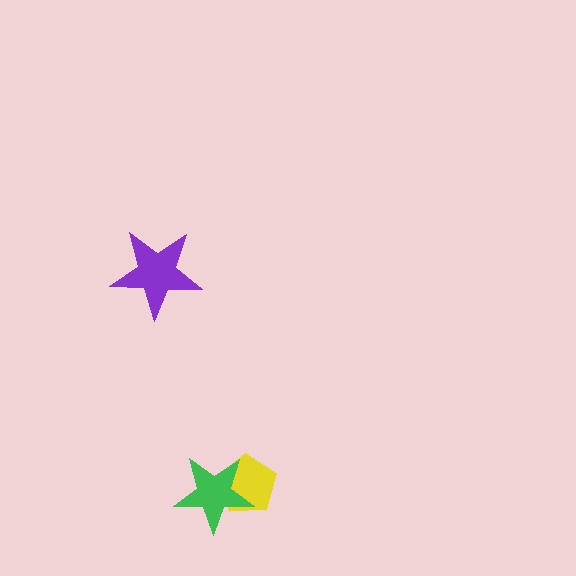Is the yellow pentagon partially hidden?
Yes, it is partially covered by another shape.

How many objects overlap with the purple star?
0 objects overlap with the purple star.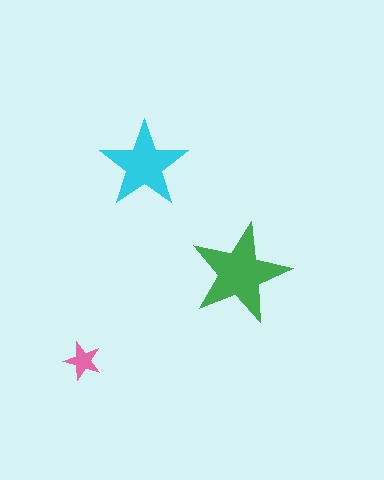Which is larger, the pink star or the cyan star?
The cyan one.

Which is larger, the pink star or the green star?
The green one.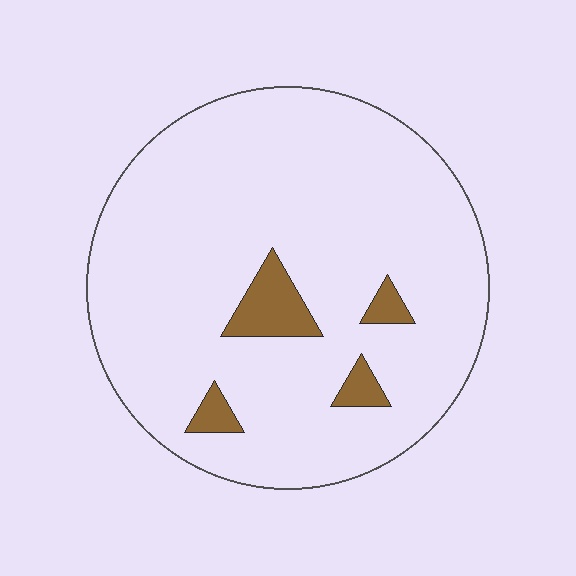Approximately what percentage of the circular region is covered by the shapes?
Approximately 5%.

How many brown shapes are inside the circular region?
4.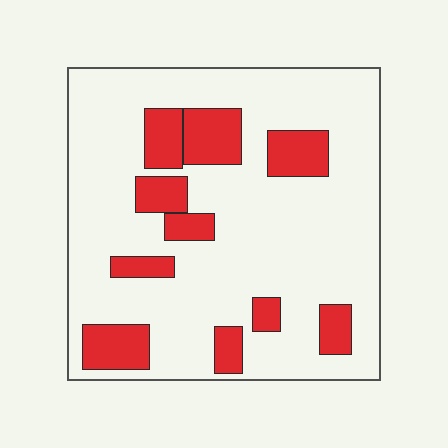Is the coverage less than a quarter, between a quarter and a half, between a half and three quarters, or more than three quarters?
Less than a quarter.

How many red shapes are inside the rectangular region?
10.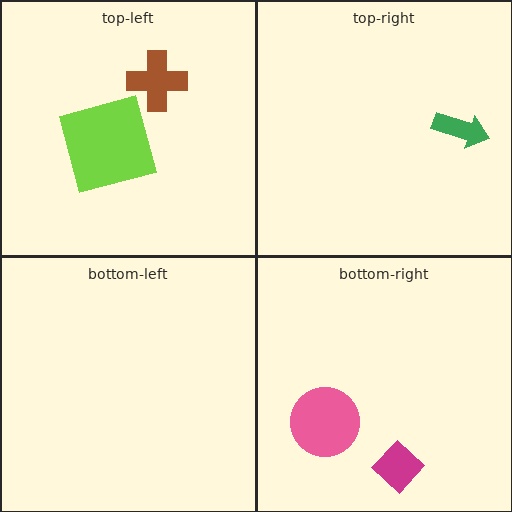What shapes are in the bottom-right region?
The pink circle, the magenta diamond.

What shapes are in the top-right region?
The green arrow.